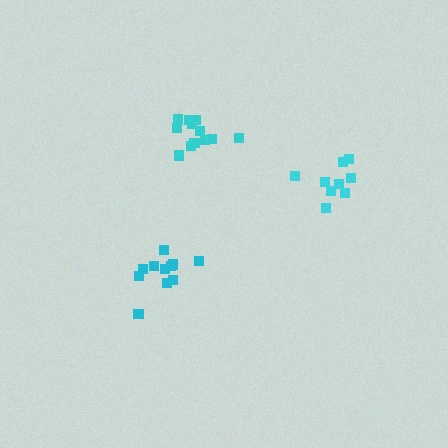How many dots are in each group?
Group 1: 9 dots, Group 2: 11 dots, Group 3: 12 dots (32 total).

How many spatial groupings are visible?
There are 3 spatial groupings.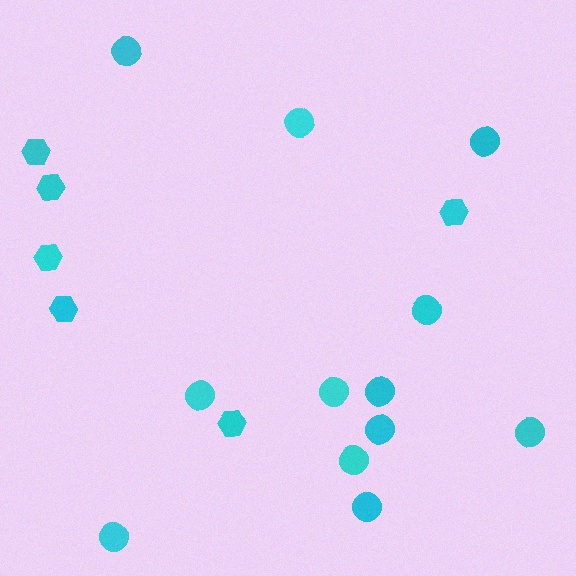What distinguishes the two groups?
There are 2 groups: one group of circles (12) and one group of hexagons (6).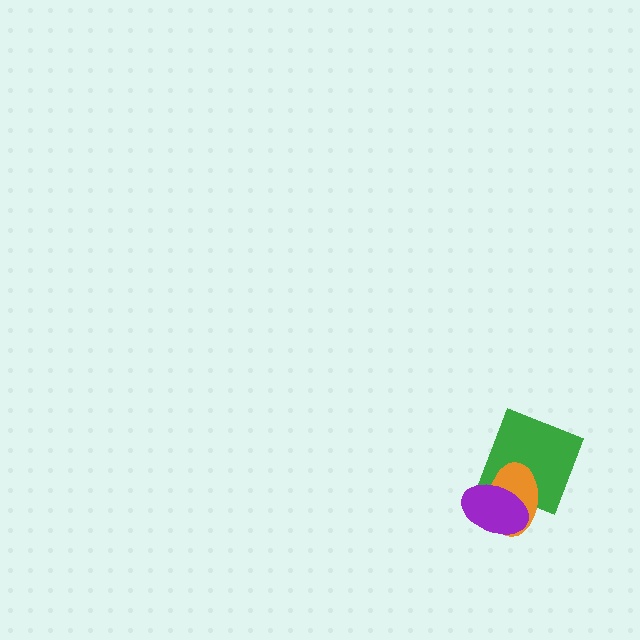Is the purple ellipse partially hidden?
No, no other shape covers it.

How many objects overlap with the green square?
2 objects overlap with the green square.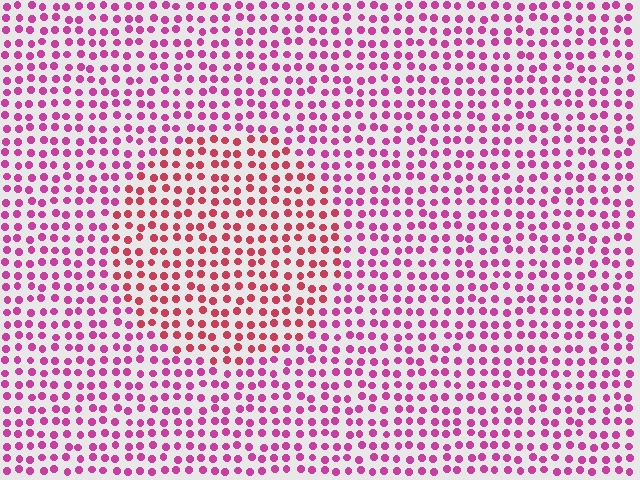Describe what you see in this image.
The image is filled with small magenta elements in a uniform arrangement. A circle-shaped region is visible where the elements are tinted to a slightly different hue, forming a subtle color boundary.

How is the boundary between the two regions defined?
The boundary is defined purely by a slight shift in hue (about 31 degrees). Spacing, size, and orientation are identical on both sides.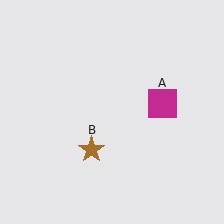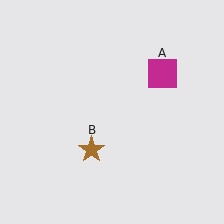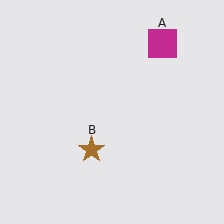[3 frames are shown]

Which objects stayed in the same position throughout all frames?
Brown star (object B) remained stationary.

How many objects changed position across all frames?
1 object changed position: magenta square (object A).